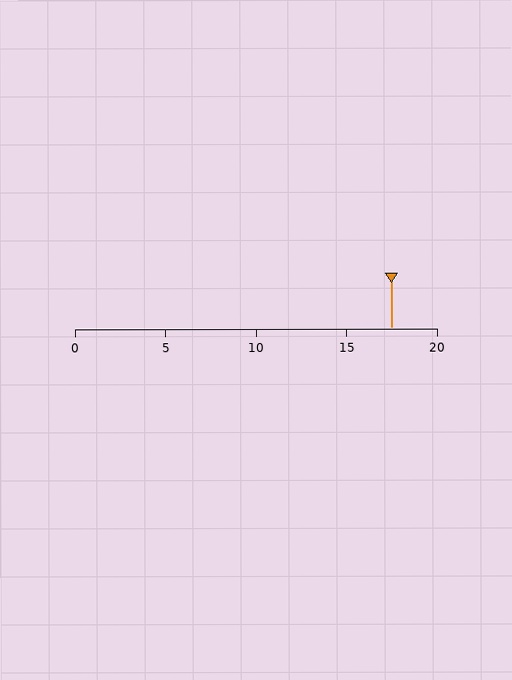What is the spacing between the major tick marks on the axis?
The major ticks are spaced 5 apart.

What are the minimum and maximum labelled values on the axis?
The axis runs from 0 to 20.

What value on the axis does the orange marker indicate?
The marker indicates approximately 17.5.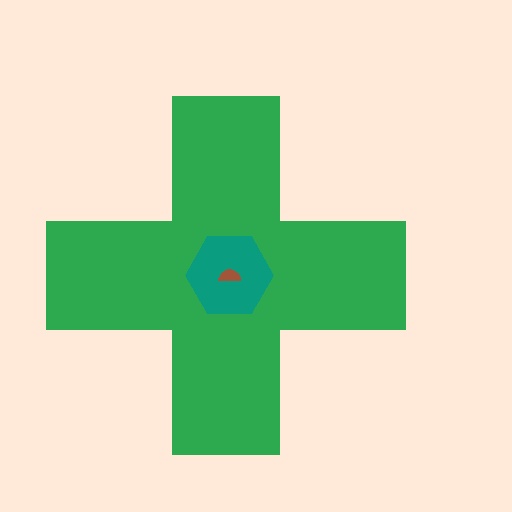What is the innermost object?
The brown semicircle.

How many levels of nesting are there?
3.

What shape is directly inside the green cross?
The teal hexagon.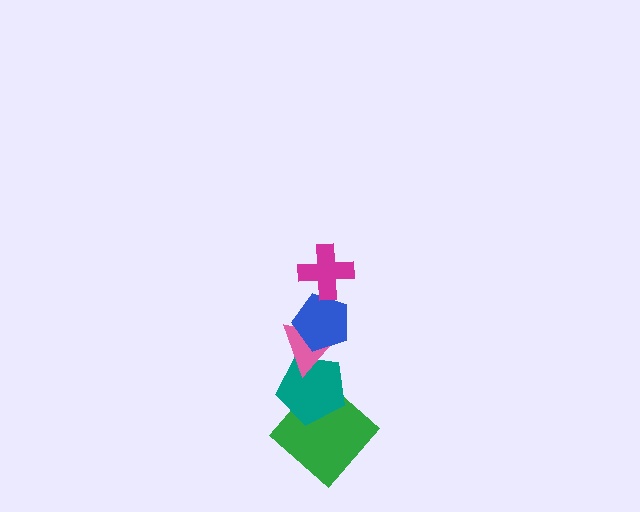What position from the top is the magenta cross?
The magenta cross is 1st from the top.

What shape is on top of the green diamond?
The teal pentagon is on top of the green diamond.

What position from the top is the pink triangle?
The pink triangle is 3rd from the top.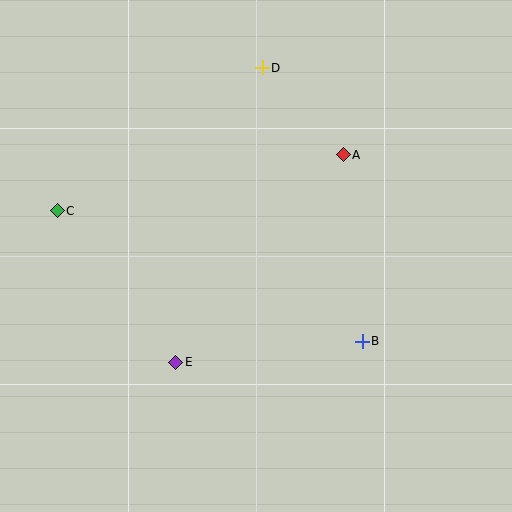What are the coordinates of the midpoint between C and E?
The midpoint between C and E is at (116, 287).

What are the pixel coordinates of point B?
Point B is at (362, 341).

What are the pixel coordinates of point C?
Point C is at (57, 211).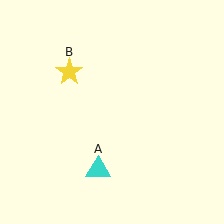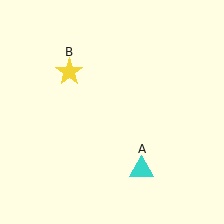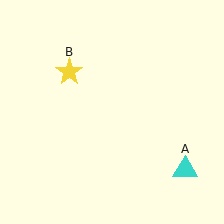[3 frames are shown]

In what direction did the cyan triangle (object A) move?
The cyan triangle (object A) moved right.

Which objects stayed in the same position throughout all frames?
Yellow star (object B) remained stationary.